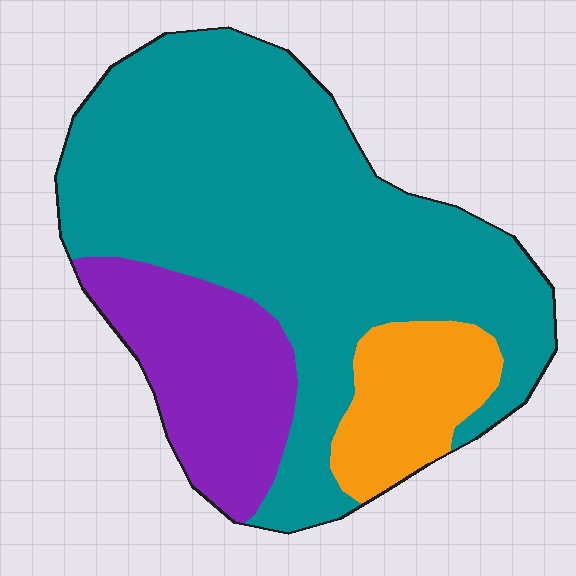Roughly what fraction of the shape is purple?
Purple covers 20% of the shape.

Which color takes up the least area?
Orange, at roughly 15%.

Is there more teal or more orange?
Teal.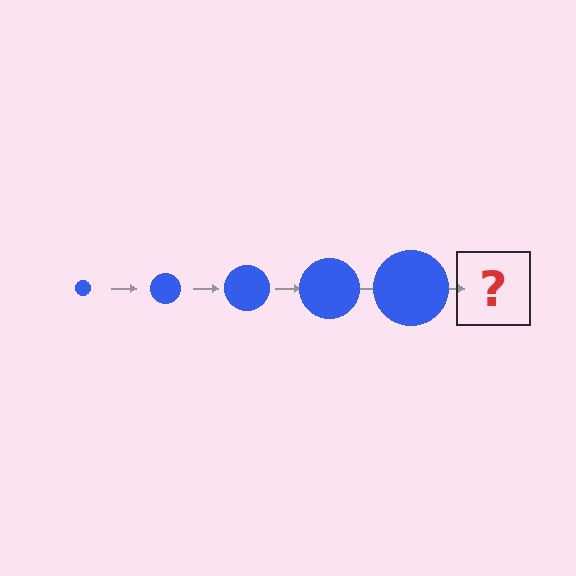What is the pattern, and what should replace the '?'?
The pattern is that the circle gets progressively larger each step. The '?' should be a blue circle, larger than the previous one.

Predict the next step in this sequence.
The next step is a blue circle, larger than the previous one.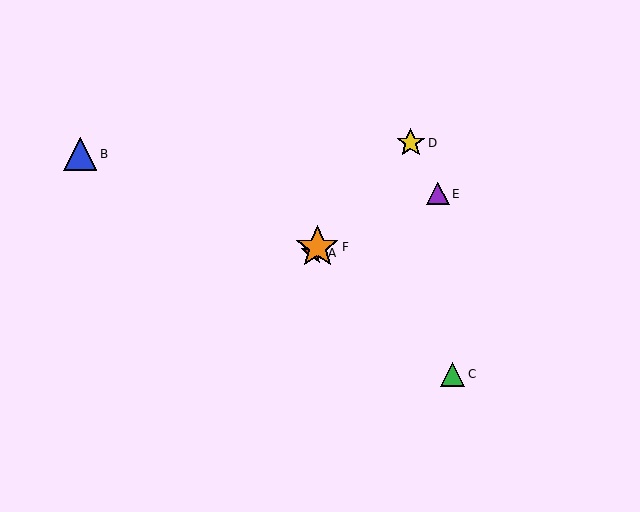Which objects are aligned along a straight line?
Objects A, D, F are aligned along a straight line.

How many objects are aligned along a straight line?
3 objects (A, D, F) are aligned along a straight line.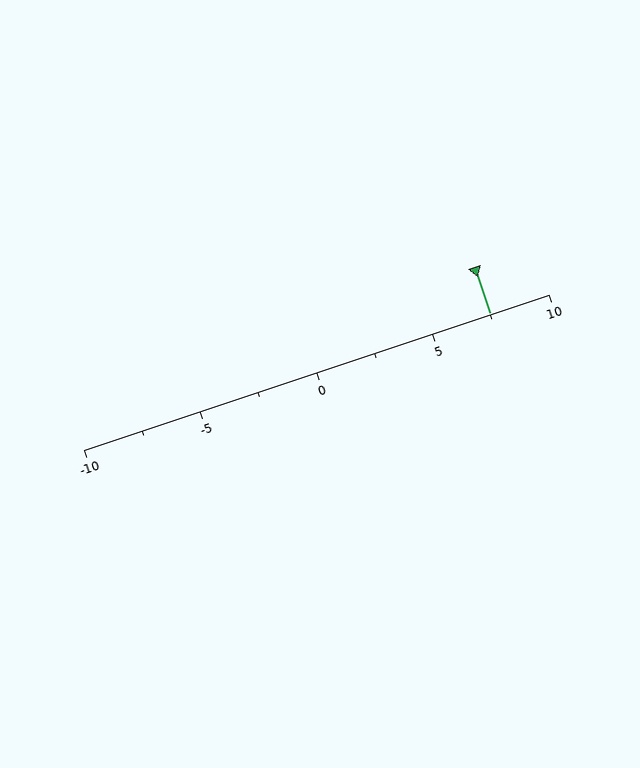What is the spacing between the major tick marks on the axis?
The major ticks are spaced 5 apart.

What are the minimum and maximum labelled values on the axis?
The axis runs from -10 to 10.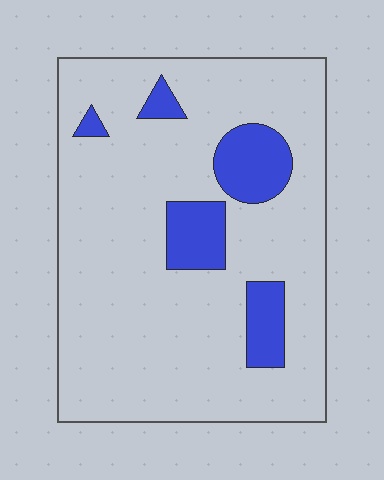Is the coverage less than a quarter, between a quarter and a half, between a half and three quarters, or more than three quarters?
Less than a quarter.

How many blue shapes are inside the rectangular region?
5.